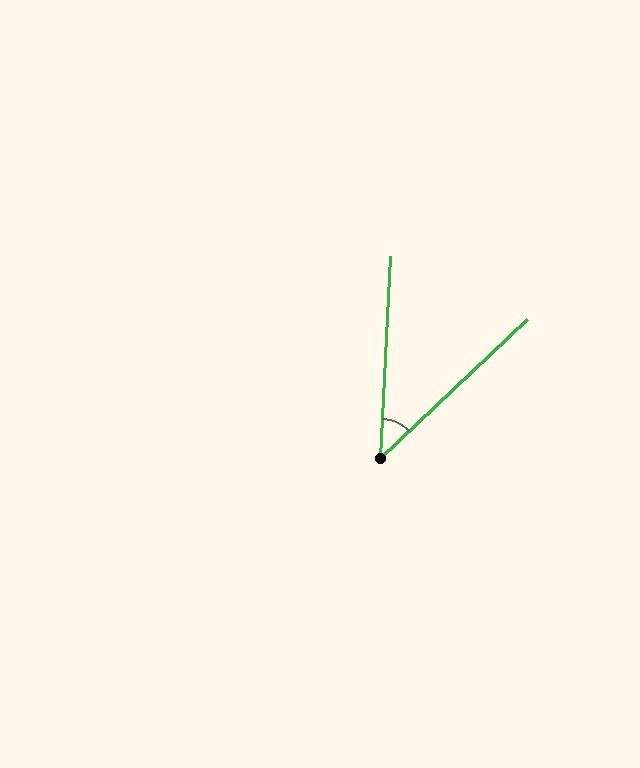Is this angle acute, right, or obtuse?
It is acute.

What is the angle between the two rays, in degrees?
Approximately 44 degrees.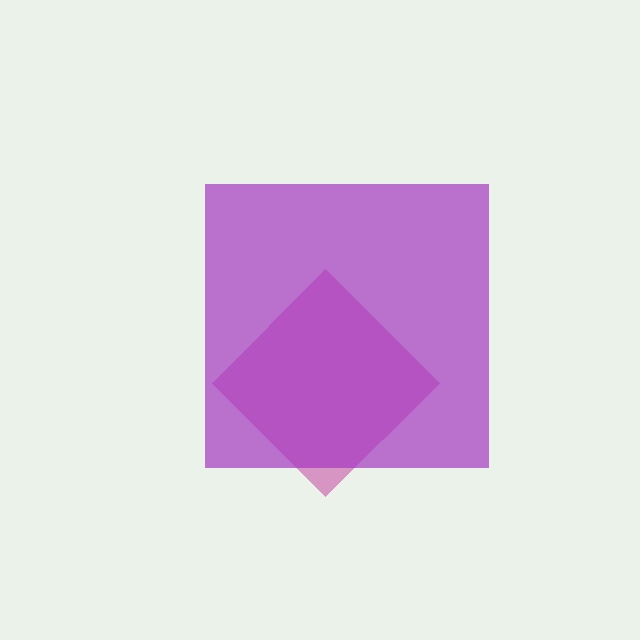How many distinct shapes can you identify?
There are 2 distinct shapes: a magenta diamond, a purple square.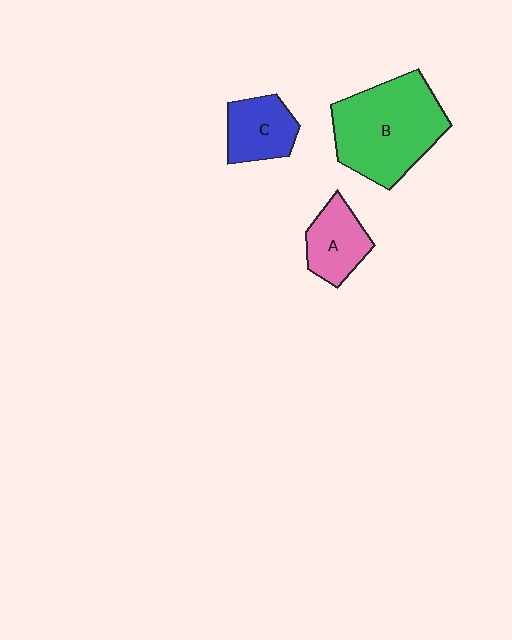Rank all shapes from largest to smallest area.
From largest to smallest: B (green), C (blue), A (pink).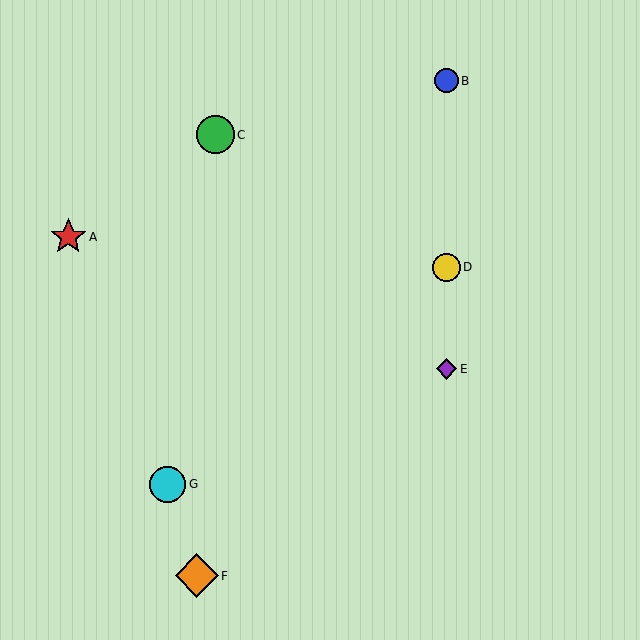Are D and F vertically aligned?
No, D is at x≈446 and F is at x≈197.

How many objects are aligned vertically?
3 objects (B, D, E) are aligned vertically.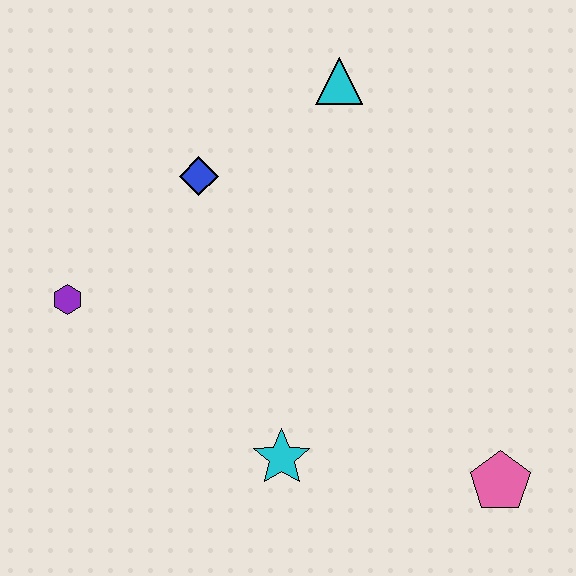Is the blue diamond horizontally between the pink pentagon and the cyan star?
No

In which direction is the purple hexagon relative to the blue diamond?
The purple hexagon is to the left of the blue diamond.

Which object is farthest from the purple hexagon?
The pink pentagon is farthest from the purple hexagon.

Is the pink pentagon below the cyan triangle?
Yes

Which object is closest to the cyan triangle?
The blue diamond is closest to the cyan triangle.